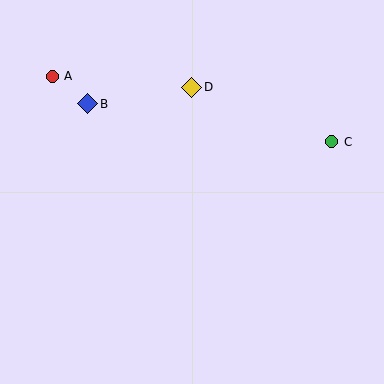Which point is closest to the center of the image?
Point D at (192, 87) is closest to the center.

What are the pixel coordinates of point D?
Point D is at (192, 87).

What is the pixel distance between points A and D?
The distance between A and D is 140 pixels.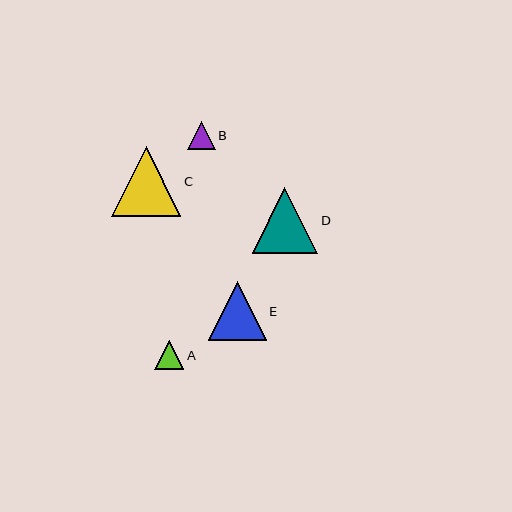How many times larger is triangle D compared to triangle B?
Triangle D is approximately 2.3 times the size of triangle B.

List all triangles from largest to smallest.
From largest to smallest: C, D, E, A, B.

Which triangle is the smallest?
Triangle B is the smallest with a size of approximately 28 pixels.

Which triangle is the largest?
Triangle C is the largest with a size of approximately 69 pixels.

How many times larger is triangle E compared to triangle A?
Triangle E is approximately 2.0 times the size of triangle A.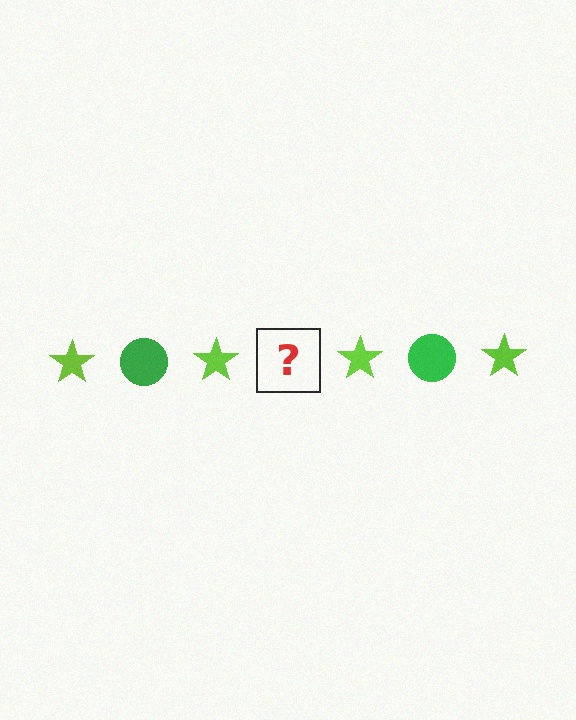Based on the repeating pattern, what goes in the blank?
The blank should be a green circle.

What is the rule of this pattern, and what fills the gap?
The rule is that the pattern alternates between lime star and green circle. The gap should be filled with a green circle.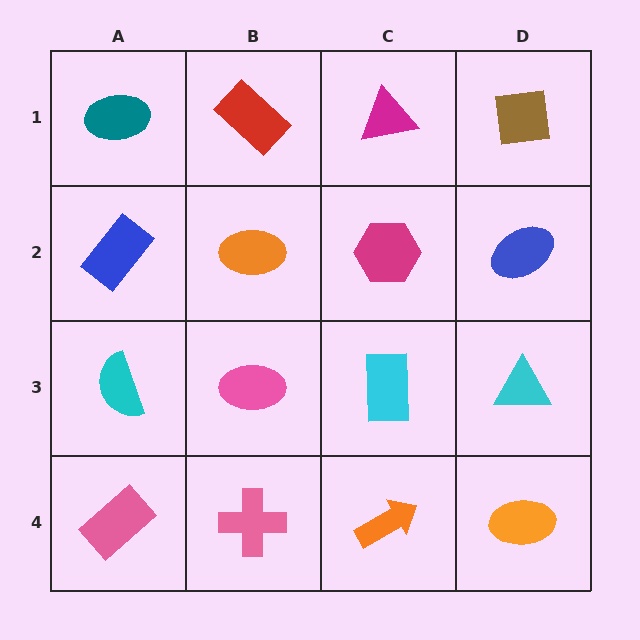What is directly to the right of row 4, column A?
A pink cross.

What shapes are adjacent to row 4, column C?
A cyan rectangle (row 3, column C), a pink cross (row 4, column B), an orange ellipse (row 4, column D).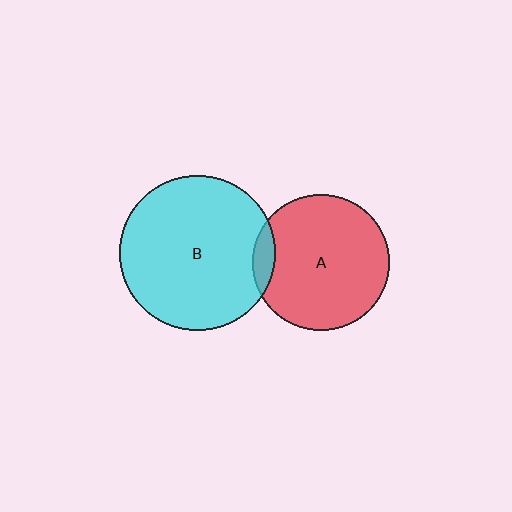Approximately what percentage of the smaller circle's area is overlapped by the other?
Approximately 10%.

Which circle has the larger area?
Circle B (cyan).